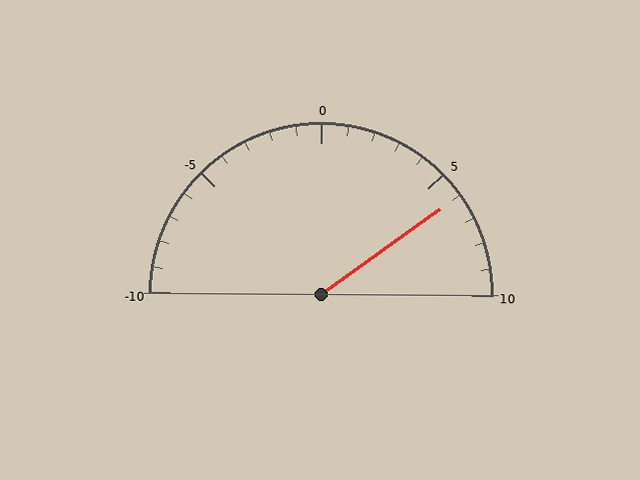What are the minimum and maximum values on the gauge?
The gauge ranges from -10 to 10.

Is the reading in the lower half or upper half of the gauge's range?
The reading is in the upper half of the range (-10 to 10).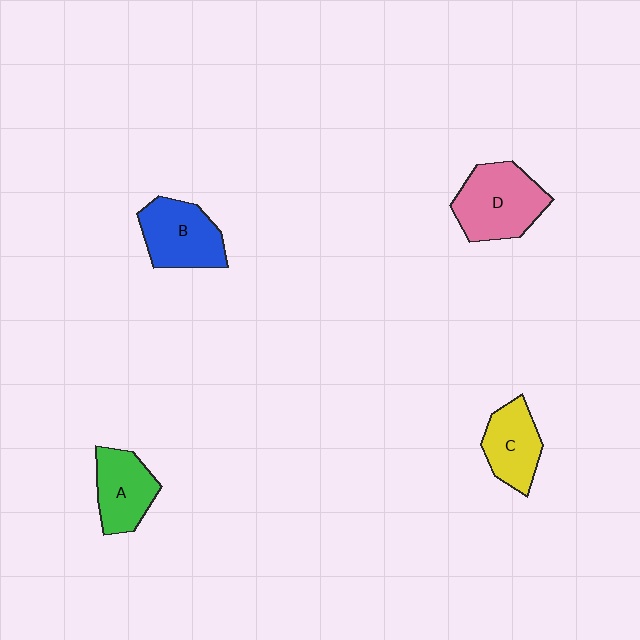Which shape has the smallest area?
Shape C (yellow).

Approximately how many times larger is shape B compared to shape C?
Approximately 1.2 times.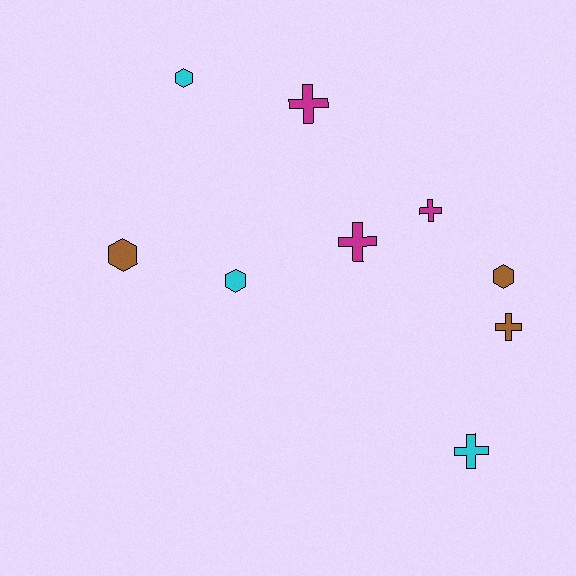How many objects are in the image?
There are 9 objects.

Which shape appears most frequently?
Cross, with 5 objects.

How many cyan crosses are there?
There is 1 cyan cross.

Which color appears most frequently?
Cyan, with 3 objects.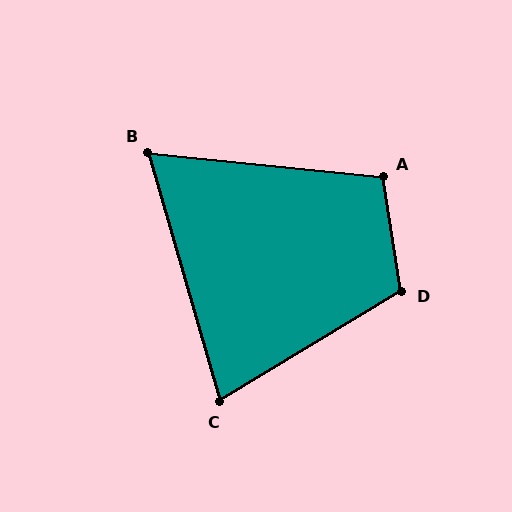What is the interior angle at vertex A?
Approximately 105 degrees (obtuse).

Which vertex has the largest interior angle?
D, at approximately 112 degrees.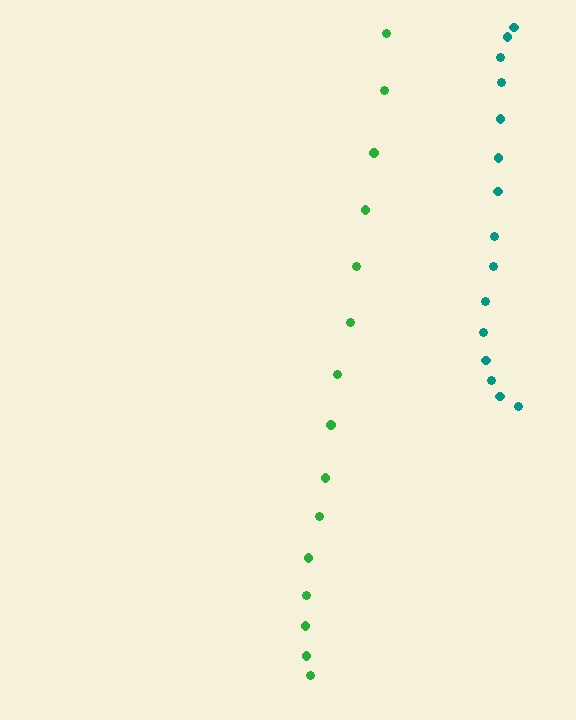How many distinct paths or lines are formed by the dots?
There are 2 distinct paths.